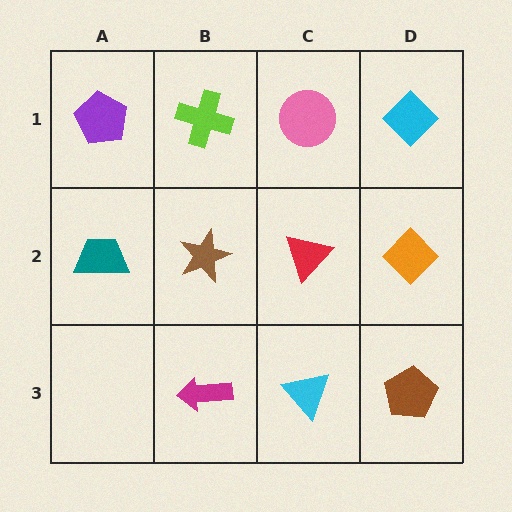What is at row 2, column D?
An orange diamond.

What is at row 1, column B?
A lime cross.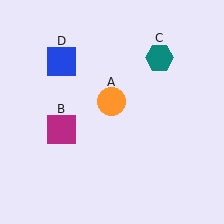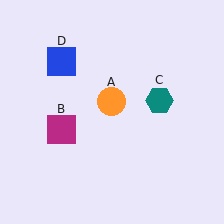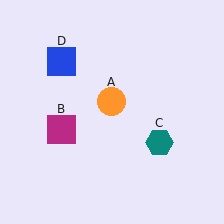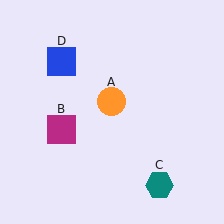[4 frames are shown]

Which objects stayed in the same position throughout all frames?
Orange circle (object A) and magenta square (object B) and blue square (object D) remained stationary.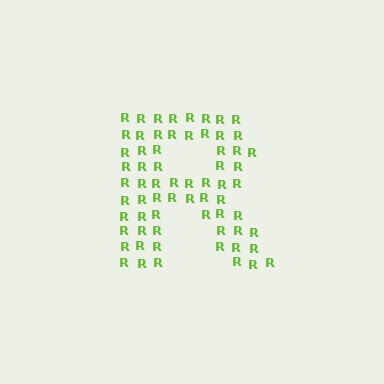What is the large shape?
The large shape is the letter R.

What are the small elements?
The small elements are letter R's.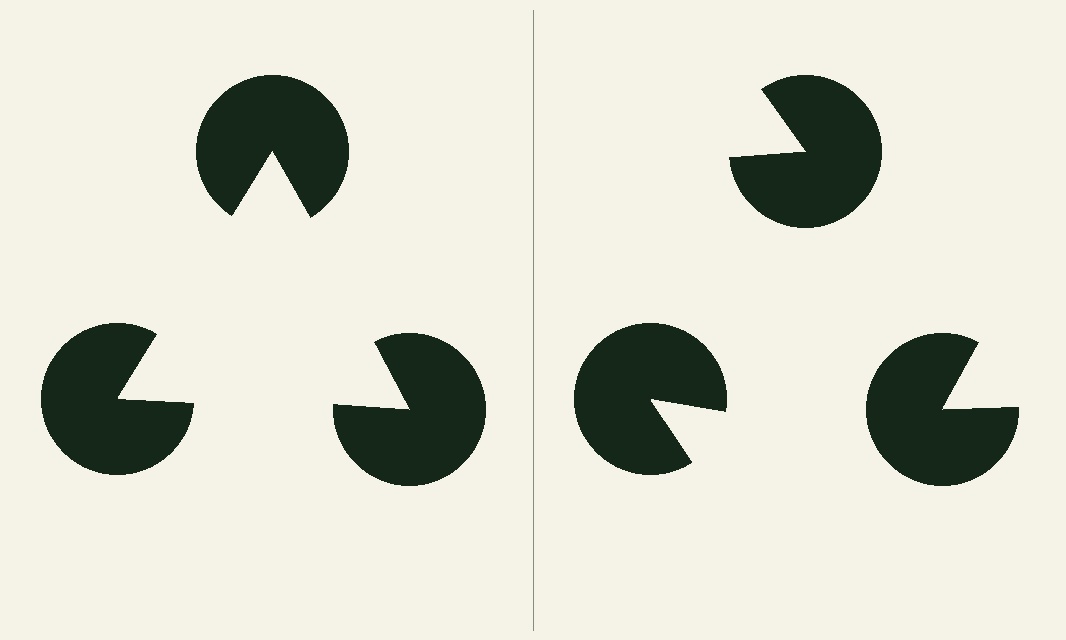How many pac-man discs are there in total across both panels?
6 — 3 on each side.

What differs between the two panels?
The pac-man discs are positioned identically on both sides; only the wedge orientations differ. On the left they align to a triangle; on the right they are misaligned.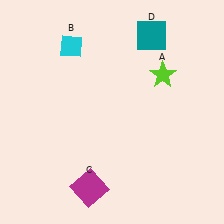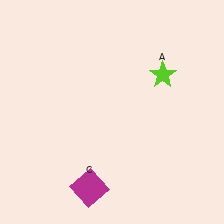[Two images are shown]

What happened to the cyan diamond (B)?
The cyan diamond (B) was removed in Image 2. It was in the top-left area of Image 1.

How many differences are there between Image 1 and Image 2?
There are 2 differences between the two images.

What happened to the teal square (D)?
The teal square (D) was removed in Image 2. It was in the top-right area of Image 1.